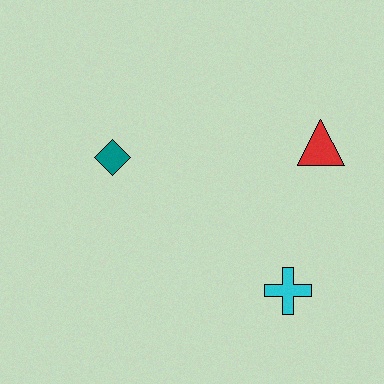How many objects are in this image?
There are 3 objects.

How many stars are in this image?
There are no stars.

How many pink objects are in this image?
There are no pink objects.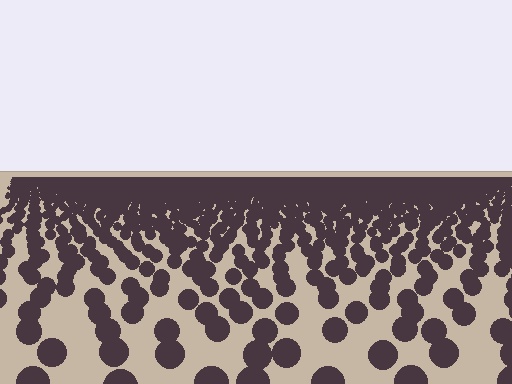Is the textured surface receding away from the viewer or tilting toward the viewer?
The surface is receding away from the viewer. Texture elements get smaller and denser toward the top.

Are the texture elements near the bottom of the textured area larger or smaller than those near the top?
Larger. Near the bottom, elements are closer to the viewer and appear at a bigger on-screen size.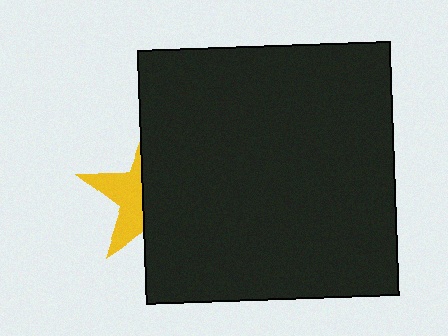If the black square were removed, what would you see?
You would see the complete yellow star.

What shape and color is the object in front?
The object in front is a black square.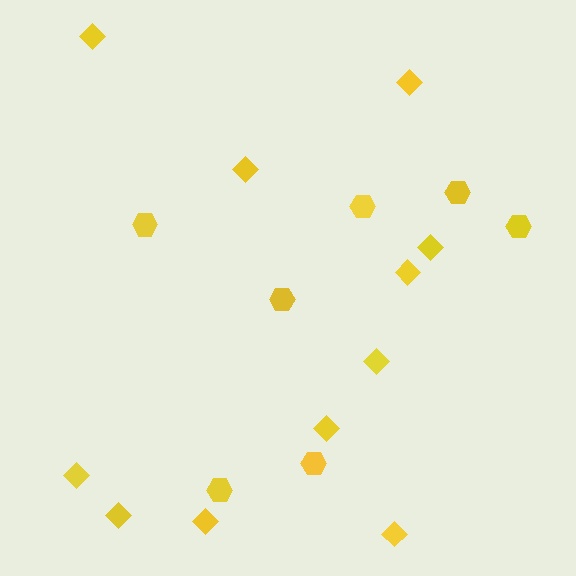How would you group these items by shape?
There are 2 groups: one group of hexagons (7) and one group of diamonds (11).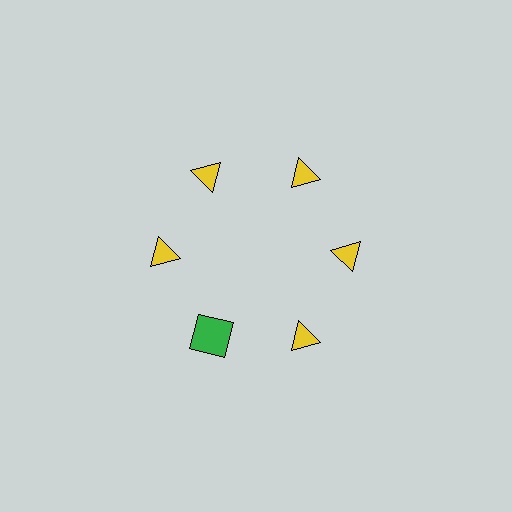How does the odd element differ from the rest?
It differs in both color (green instead of yellow) and shape (square instead of triangle).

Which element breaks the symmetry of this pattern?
The green square at roughly the 7 o'clock position breaks the symmetry. All other shapes are yellow triangles.